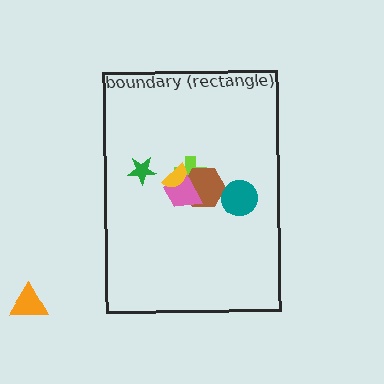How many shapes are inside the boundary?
6 inside, 1 outside.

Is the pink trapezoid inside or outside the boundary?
Inside.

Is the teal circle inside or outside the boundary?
Inside.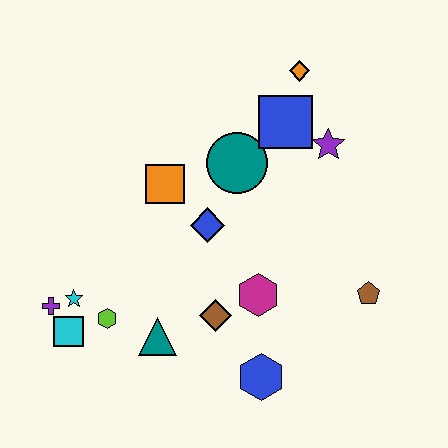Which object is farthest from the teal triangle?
The orange diamond is farthest from the teal triangle.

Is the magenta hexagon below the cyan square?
No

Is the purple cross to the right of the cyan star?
No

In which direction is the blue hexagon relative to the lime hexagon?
The blue hexagon is to the right of the lime hexagon.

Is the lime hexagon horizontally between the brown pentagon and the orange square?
No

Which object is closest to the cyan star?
The purple cross is closest to the cyan star.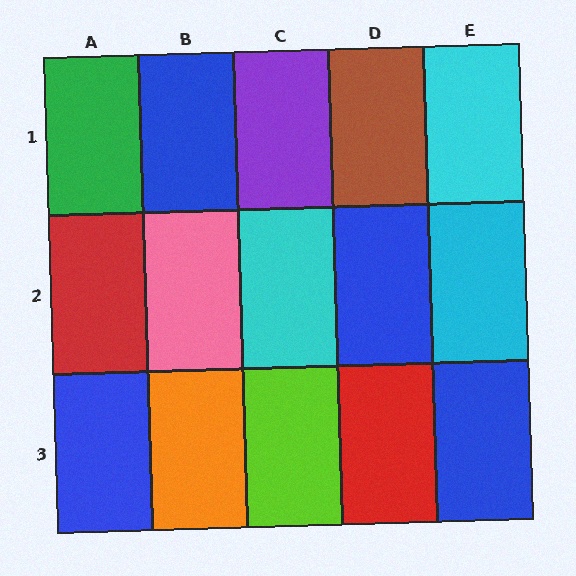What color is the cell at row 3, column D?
Red.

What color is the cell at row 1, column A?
Green.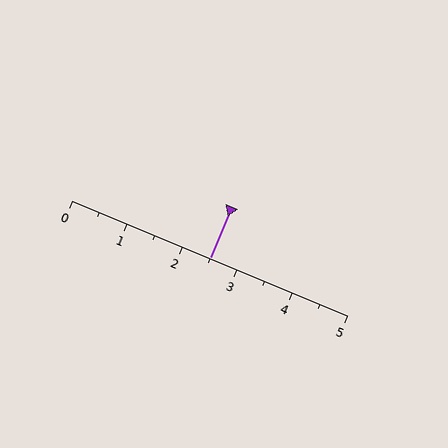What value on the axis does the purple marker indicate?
The marker indicates approximately 2.5.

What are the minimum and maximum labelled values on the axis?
The axis runs from 0 to 5.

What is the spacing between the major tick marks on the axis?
The major ticks are spaced 1 apart.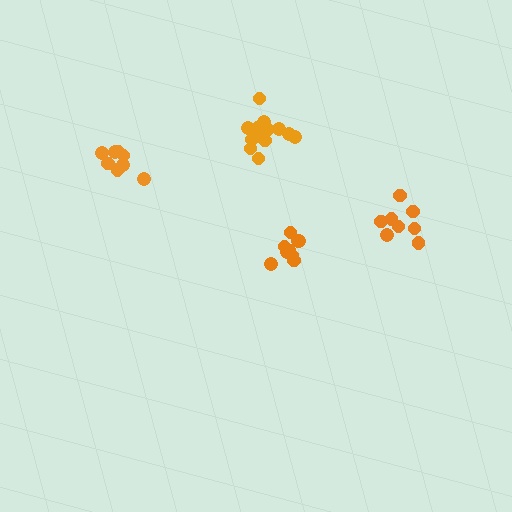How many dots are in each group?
Group 1: 8 dots, Group 2: 8 dots, Group 3: 14 dots, Group 4: 9 dots (39 total).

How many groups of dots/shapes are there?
There are 4 groups.